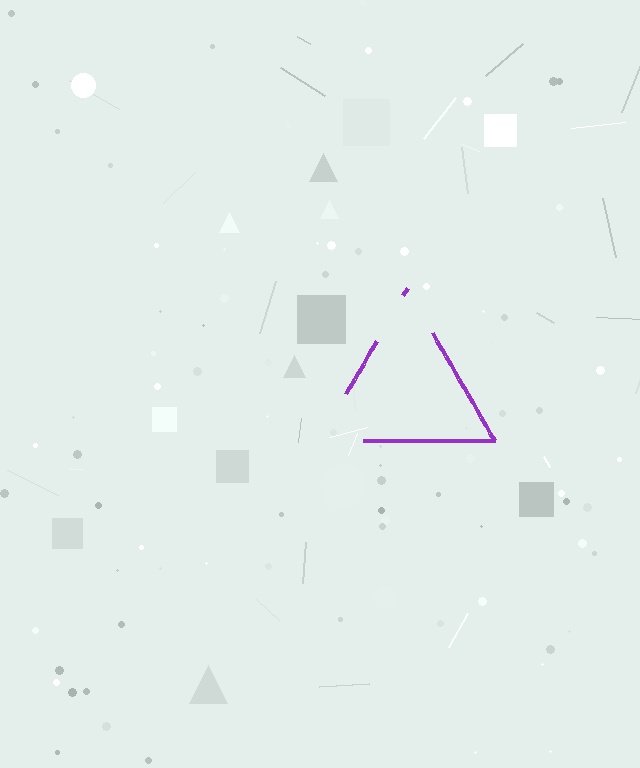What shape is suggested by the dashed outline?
The dashed outline suggests a triangle.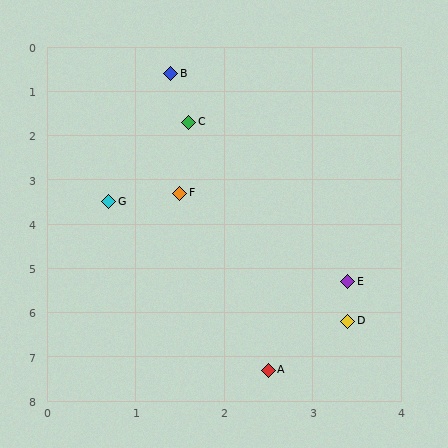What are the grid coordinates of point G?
Point G is at approximately (0.7, 3.5).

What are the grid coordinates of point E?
Point E is at approximately (3.4, 5.3).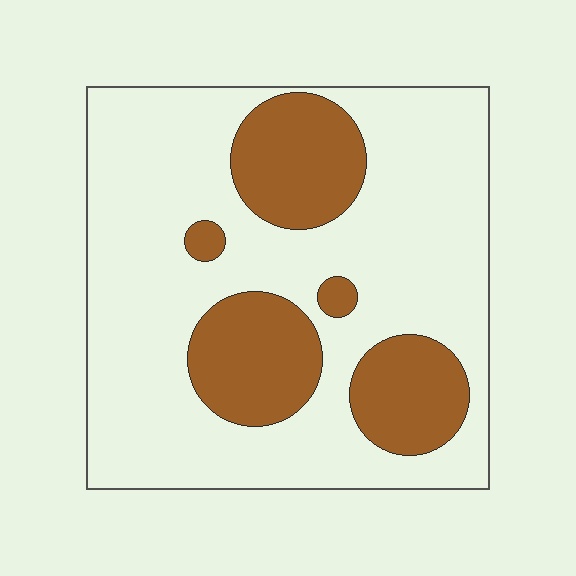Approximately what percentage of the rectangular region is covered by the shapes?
Approximately 25%.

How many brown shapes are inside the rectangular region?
5.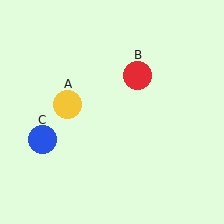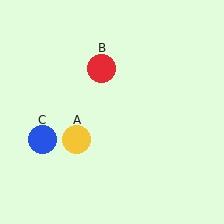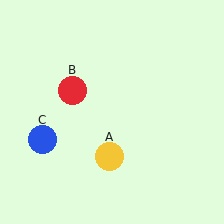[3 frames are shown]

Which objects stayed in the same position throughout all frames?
Blue circle (object C) remained stationary.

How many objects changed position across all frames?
2 objects changed position: yellow circle (object A), red circle (object B).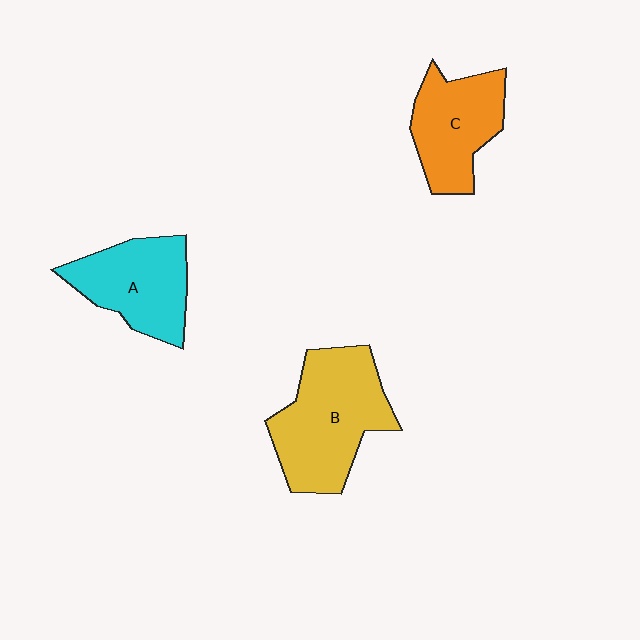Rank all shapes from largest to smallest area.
From largest to smallest: B (yellow), A (cyan), C (orange).